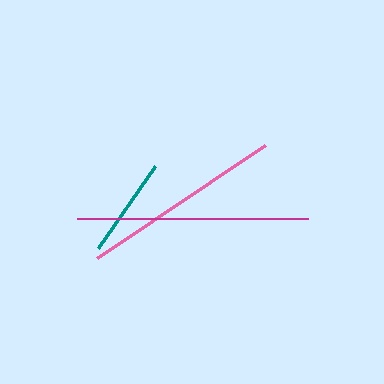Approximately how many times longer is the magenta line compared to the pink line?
The magenta line is approximately 1.1 times the length of the pink line.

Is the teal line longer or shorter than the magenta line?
The magenta line is longer than the teal line.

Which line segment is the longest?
The magenta line is the longest at approximately 231 pixels.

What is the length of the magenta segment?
The magenta segment is approximately 231 pixels long.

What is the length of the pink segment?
The pink segment is approximately 203 pixels long.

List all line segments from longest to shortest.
From longest to shortest: magenta, pink, teal.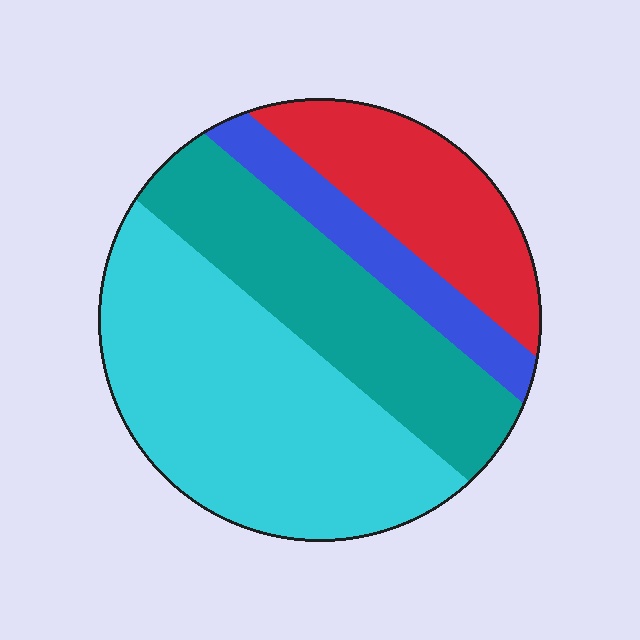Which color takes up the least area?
Blue, at roughly 10%.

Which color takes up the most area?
Cyan, at roughly 40%.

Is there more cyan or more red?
Cyan.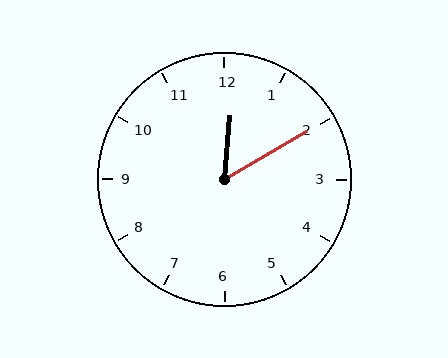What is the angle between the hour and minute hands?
Approximately 55 degrees.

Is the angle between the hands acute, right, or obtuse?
It is acute.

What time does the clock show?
12:10.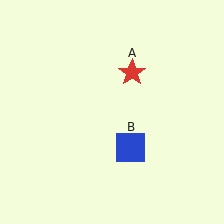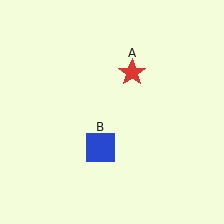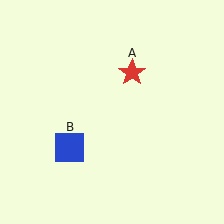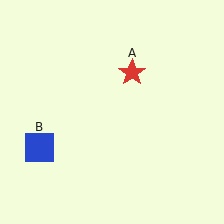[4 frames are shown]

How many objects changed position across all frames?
1 object changed position: blue square (object B).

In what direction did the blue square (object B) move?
The blue square (object B) moved left.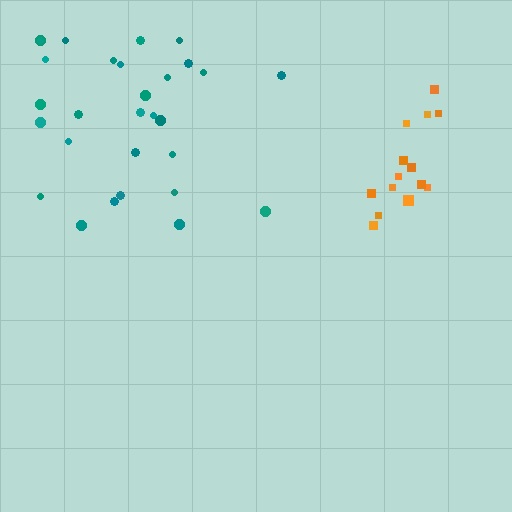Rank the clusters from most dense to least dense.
orange, teal.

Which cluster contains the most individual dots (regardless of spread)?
Teal (29).